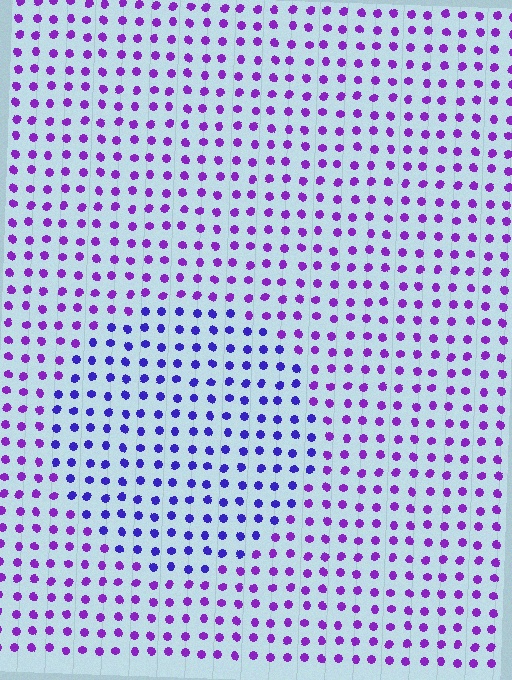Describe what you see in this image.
The image is filled with small purple elements in a uniform arrangement. A circle-shaped region is visible where the elements are tinted to a slightly different hue, forming a subtle color boundary.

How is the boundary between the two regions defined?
The boundary is defined purely by a slight shift in hue (about 32 degrees). Spacing, size, and orientation are identical on both sides.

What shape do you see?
I see a circle.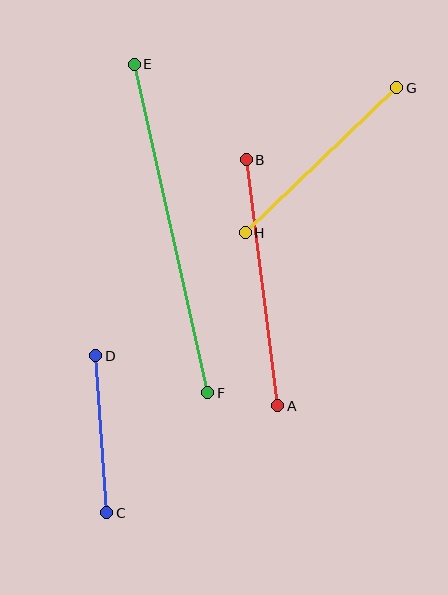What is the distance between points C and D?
The distance is approximately 158 pixels.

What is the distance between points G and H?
The distance is approximately 210 pixels.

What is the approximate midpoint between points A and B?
The midpoint is at approximately (262, 283) pixels.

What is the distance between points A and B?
The distance is approximately 248 pixels.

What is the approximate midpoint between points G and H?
The midpoint is at approximately (321, 160) pixels.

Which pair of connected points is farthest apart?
Points E and F are farthest apart.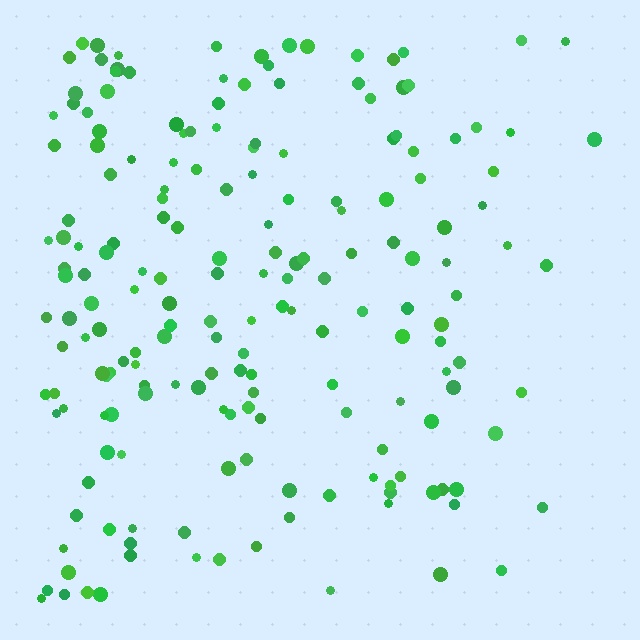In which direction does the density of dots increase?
From right to left, with the left side densest.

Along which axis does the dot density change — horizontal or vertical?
Horizontal.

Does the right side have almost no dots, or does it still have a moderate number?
Still a moderate number, just noticeably fewer than the left.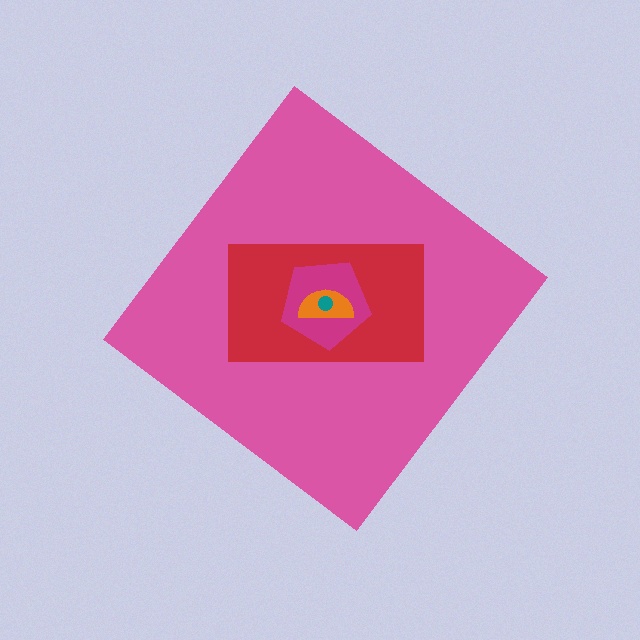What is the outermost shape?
The pink diamond.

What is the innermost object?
The teal circle.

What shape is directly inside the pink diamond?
The red rectangle.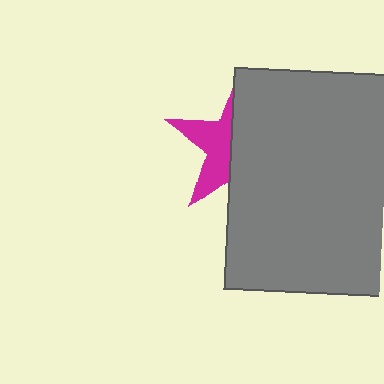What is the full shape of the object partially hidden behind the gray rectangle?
The partially hidden object is a magenta star.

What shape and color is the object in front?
The object in front is a gray rectangle.